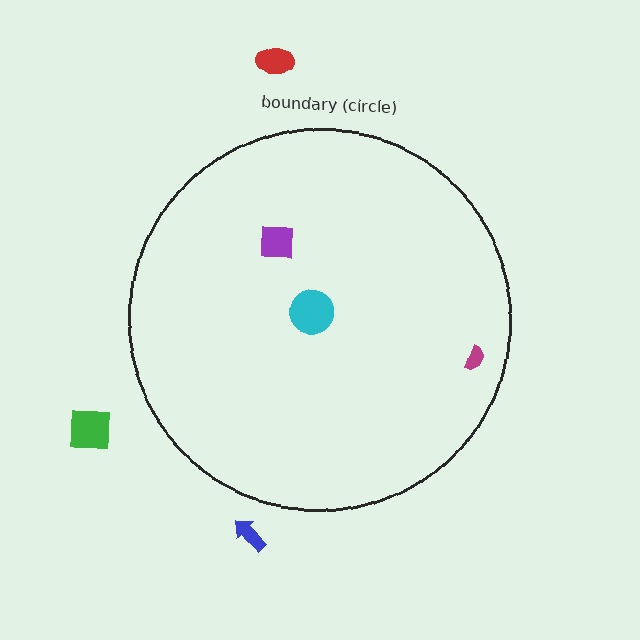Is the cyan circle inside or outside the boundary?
Inside.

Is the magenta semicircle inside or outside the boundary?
Inside.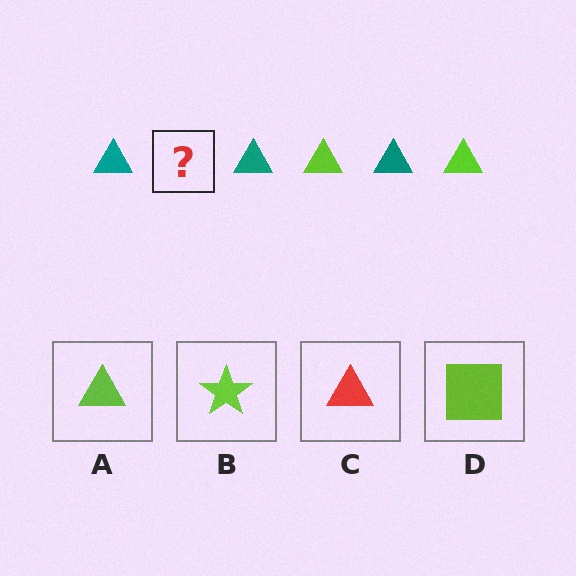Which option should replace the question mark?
Option A.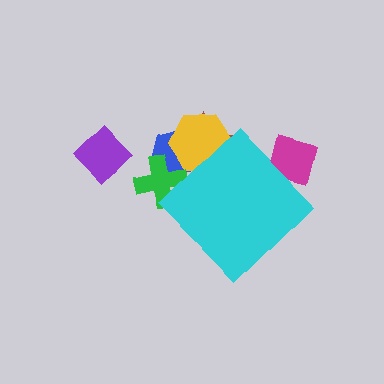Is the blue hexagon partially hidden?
Yes, the blue hexagon is partially hidden behind the cyan diamond.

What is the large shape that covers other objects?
A cyan diamond.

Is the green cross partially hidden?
Yes, the green cross is partially hidden behind the cyan diamond.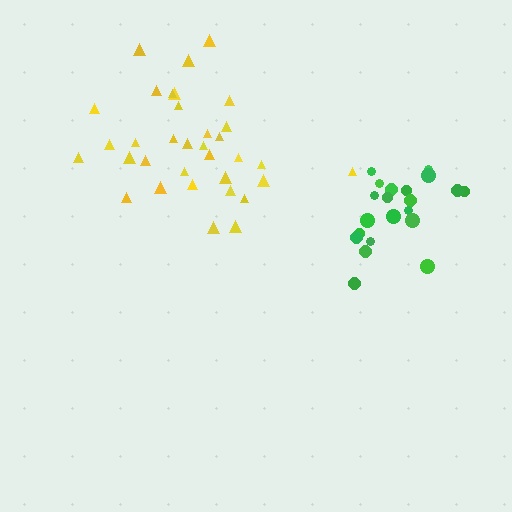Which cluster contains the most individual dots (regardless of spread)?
Yellow (34).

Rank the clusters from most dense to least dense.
green, yellow.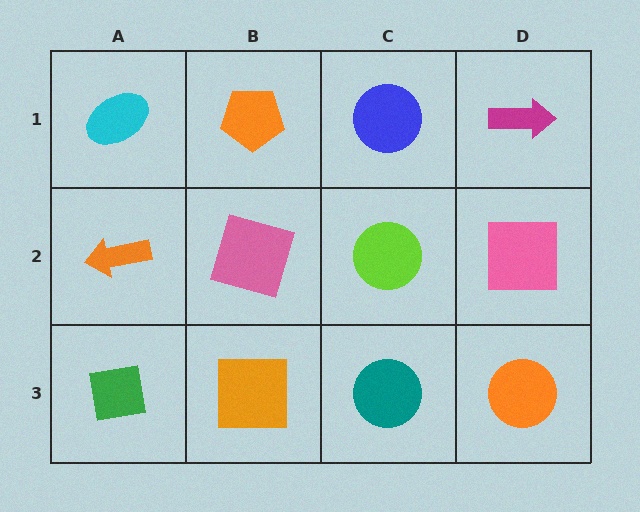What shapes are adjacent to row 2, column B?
An orange pentagon (row 1, column B), an orange square (row 3, column B), an orange arrow (row 2, column A), a lime circle (row 2, column C).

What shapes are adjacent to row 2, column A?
A cyan ellipse (row 1, column A), a green square (row 3, column A), a pink square (row 2, column B).